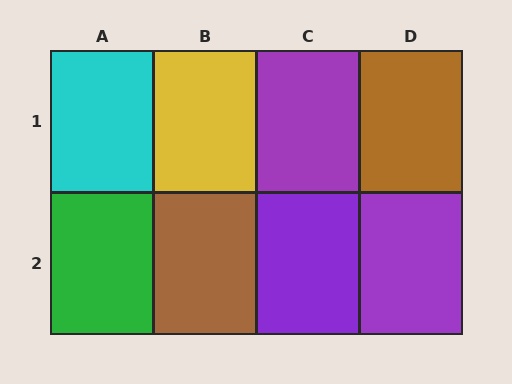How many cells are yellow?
1 cell is yellow.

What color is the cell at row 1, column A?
Cyan.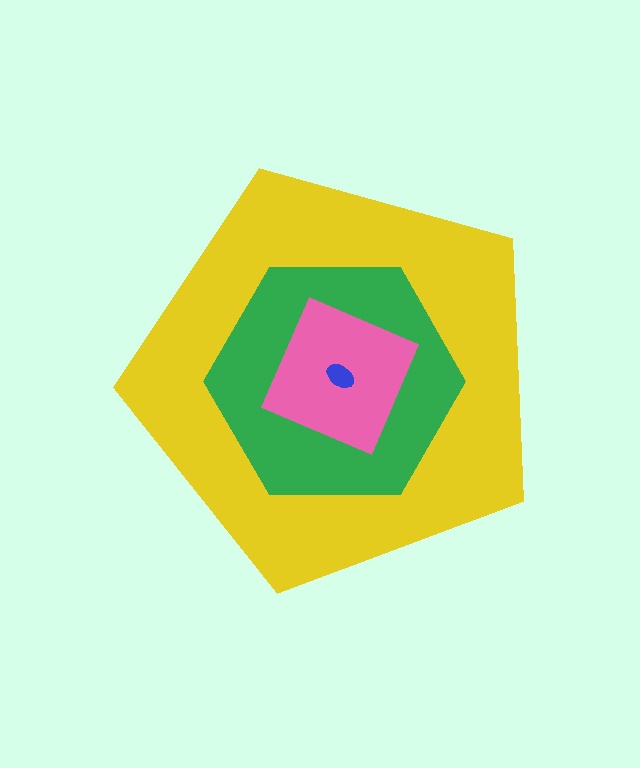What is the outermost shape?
The yellow pentagon.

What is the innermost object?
The blue ellipse.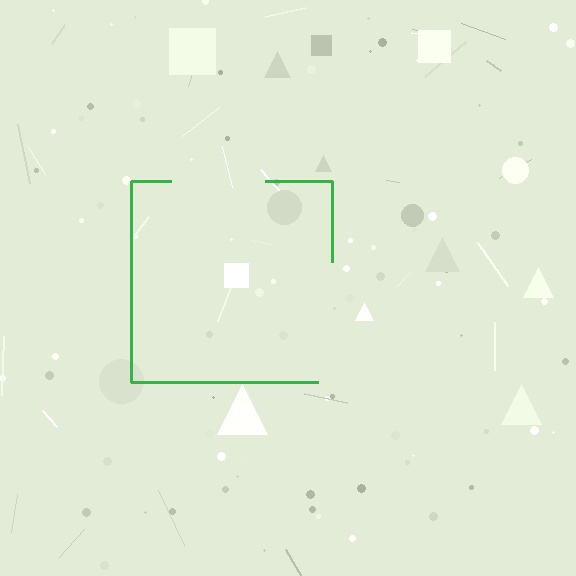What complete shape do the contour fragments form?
The contour fragments form a square.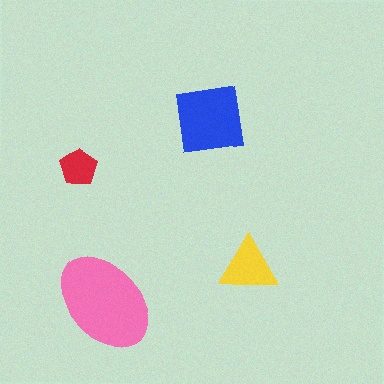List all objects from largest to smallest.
The pink ellipse, the blue square, the yellow triangle, the red pentagon.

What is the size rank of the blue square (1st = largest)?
2nd.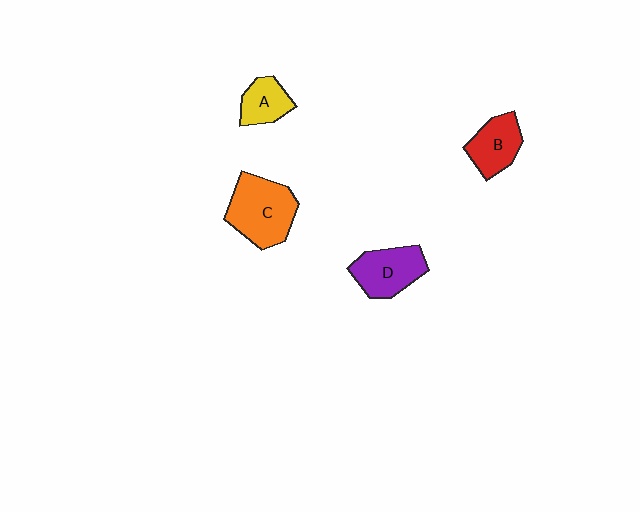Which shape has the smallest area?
Shape A (yellow).